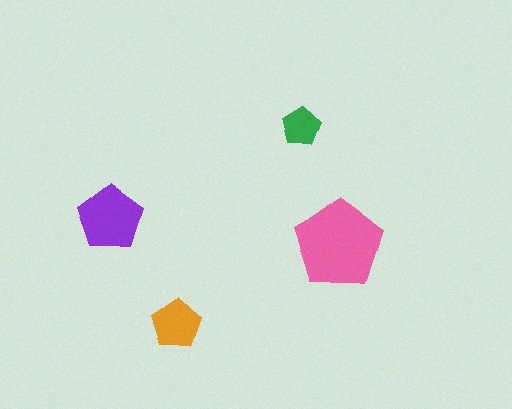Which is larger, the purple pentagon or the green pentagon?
The purple one.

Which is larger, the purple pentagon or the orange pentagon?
The purple one.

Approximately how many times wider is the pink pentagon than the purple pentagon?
About 1.5 times wider.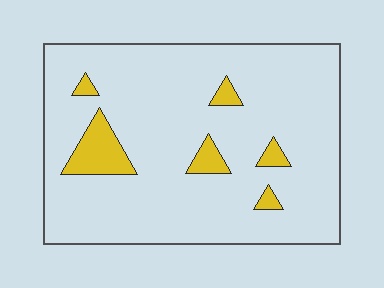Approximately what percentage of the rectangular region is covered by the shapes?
Approximately 10%.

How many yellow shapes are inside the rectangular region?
6.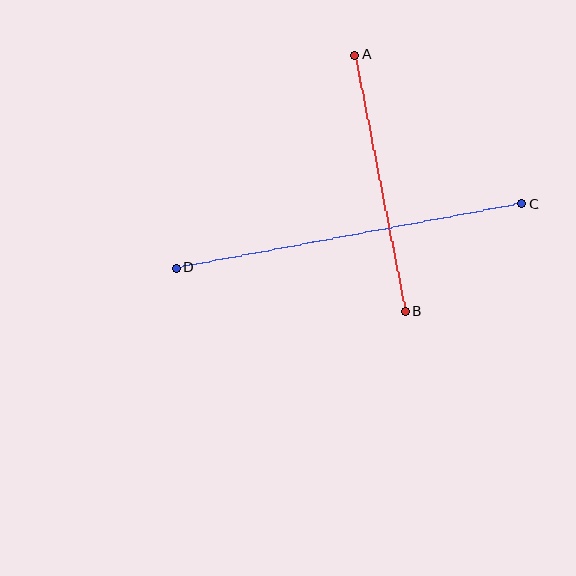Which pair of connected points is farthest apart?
Points C and D are farthest apart.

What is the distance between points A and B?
The distance is approximately 261 pixels.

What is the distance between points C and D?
The distance is approximately 352 pixels.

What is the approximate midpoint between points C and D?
The midpoint is at approximately (349, 236) pixels.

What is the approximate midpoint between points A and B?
The midpoint is at approximately (380, 183) pixels.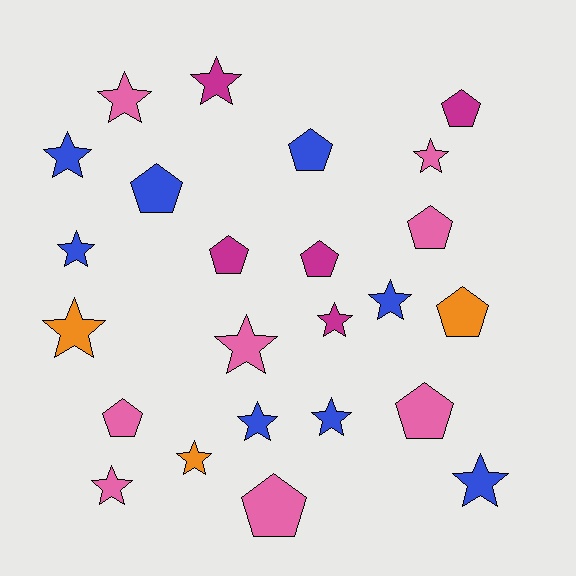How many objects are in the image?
There are 24 objects.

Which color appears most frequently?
Pink, with 8 objects.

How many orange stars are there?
There are 2 orange stars.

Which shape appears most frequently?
Star, with 14 objects.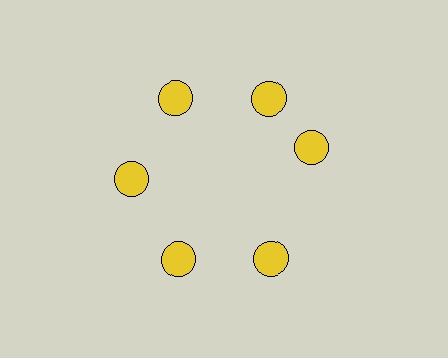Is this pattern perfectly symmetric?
No. The 6 yellow circles are arranged in a ring, but one element near the 3 o'clock position is rotated out of alignment along the ring, breaking the 6-fold rotational symmetry.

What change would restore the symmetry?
The symmetry would be restored by rotating it back into even spacing with its neighbors so that all 6 circles sit at equal angles and equal distance from the center.